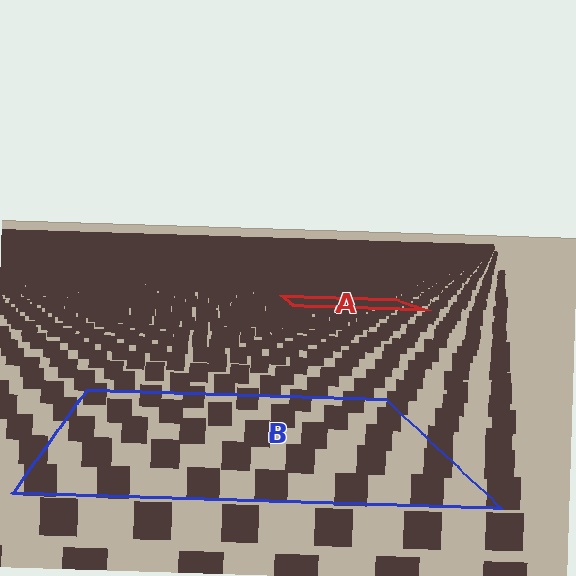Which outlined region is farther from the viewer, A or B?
Region A is farther from the viewer — the texture elements inside it appear smaller and more densely packed.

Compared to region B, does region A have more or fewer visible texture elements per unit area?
Region A has more texture elements per unit area — they are packed more densely because it is farther away.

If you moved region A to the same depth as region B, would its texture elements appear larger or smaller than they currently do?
They would appear larger. At a closer depth, the same texture elements are projected at a bigger on-screen size.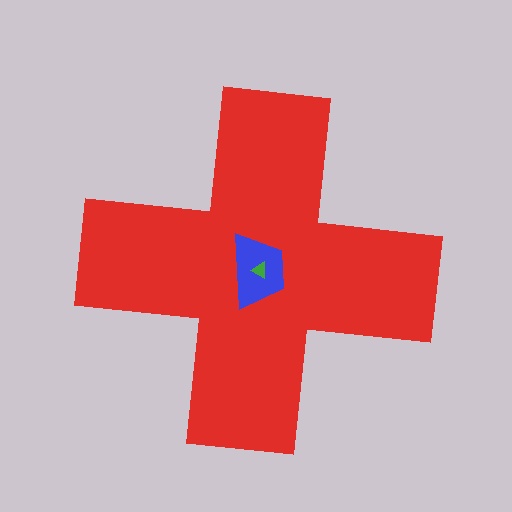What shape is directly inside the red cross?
The blue trapezoid.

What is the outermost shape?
The red cross.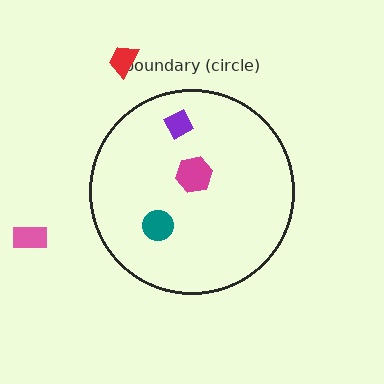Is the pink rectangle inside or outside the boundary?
Outside.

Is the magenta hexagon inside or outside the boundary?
Inside.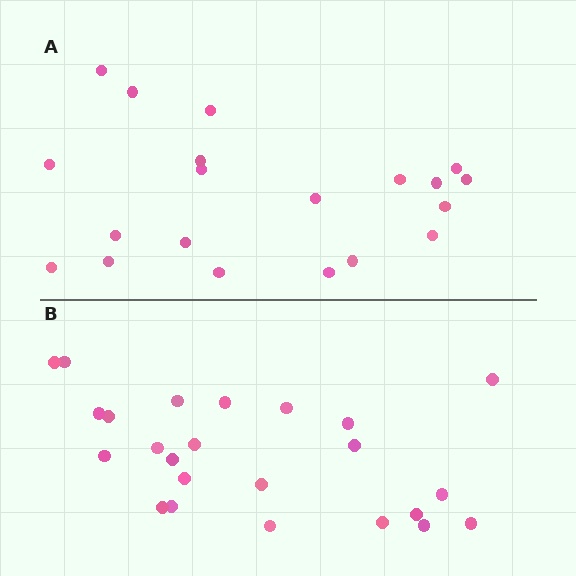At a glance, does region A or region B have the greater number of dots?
Region B (the bottom region) has more dots.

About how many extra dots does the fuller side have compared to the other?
Region B has about 4 more dots than region A.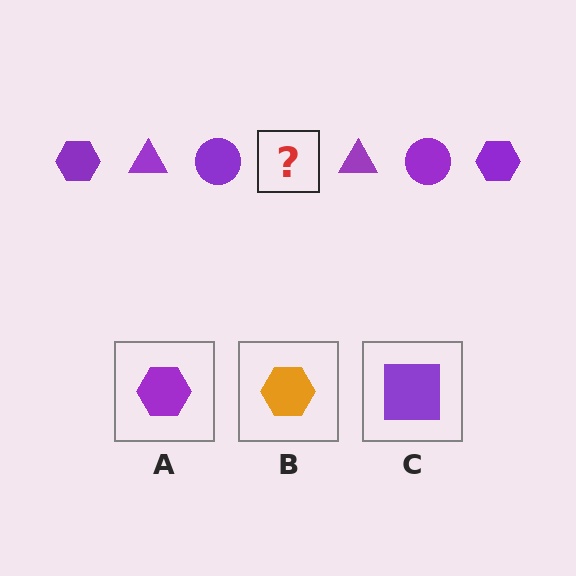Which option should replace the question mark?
Option A.